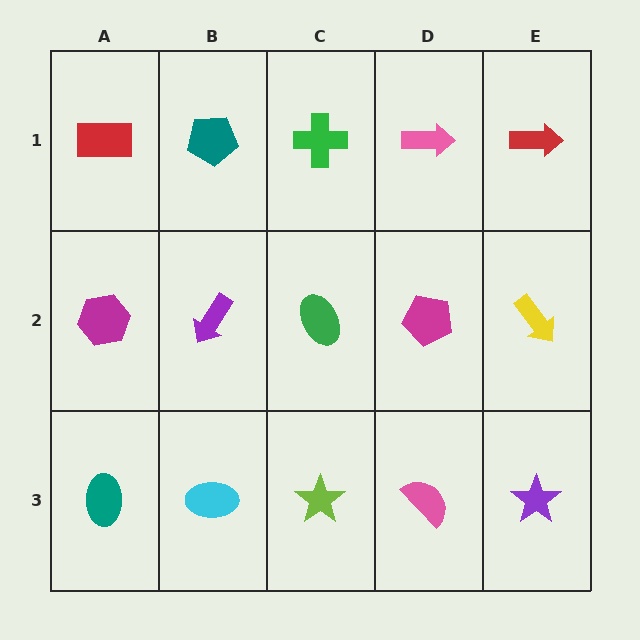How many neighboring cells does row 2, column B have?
4.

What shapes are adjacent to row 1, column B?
A purple arrow (row 2, column B), a red rectangle (row 1, column A), a green cross (row 1, column C).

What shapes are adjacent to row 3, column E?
A yellow arrow (row 2, column E), a pink semicircle (row 3, column D).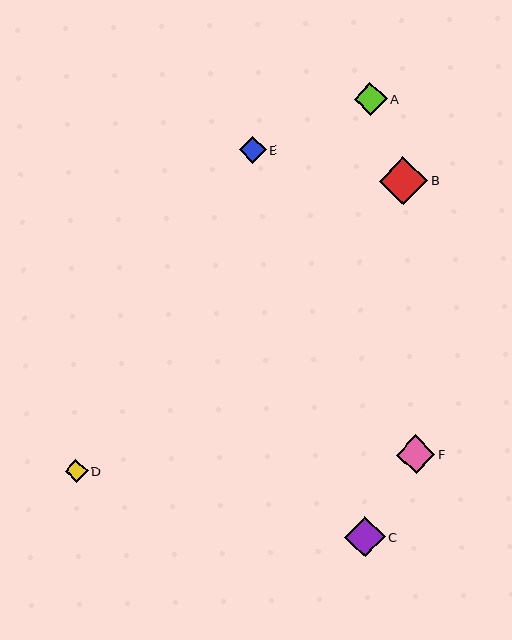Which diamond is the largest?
Diamond B is the largest with a size of approximately 48 pixels.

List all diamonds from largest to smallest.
From largest to smallest: B, C, F, A, E, D.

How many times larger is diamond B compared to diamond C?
Diamond B is approximately 1.2 times the size of diamond C.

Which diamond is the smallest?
Diamond D is the smallest with a size of approximately 23 pixels.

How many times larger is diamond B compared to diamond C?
Diamond B is approximately 1.2 times the size of diamond C.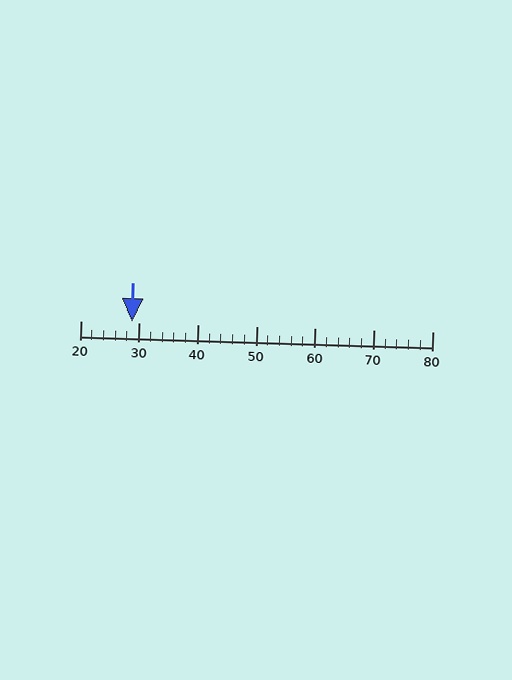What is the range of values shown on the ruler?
The ruler shows values from 20 to 80.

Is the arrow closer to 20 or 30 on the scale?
The arrow is closer to 30.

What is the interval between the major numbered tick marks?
The major tick marks are spaced 10 units apart.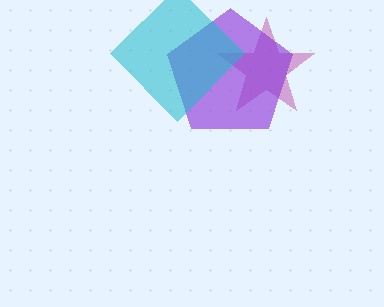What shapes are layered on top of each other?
The layered shapes are: a magenta star, a purple pentagon, a cyan diamond.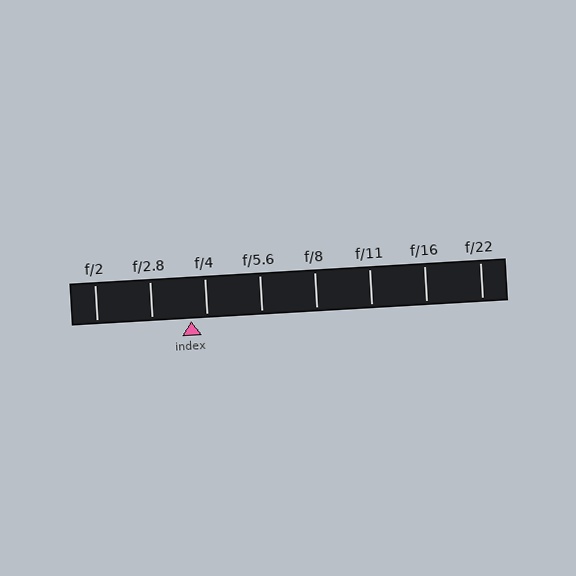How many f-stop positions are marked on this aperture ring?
There are 8 f-stop positions marked.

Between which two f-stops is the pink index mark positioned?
The index mark is between f/2.8 and f/4.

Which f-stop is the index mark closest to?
The index mark is closest to f/4.